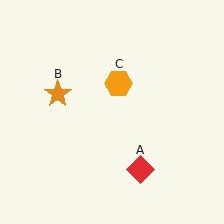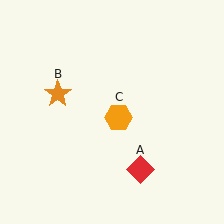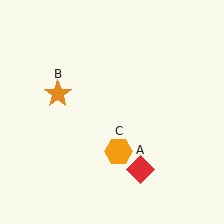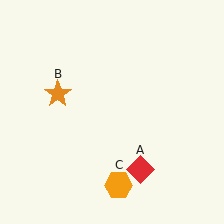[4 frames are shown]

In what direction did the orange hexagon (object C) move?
The orange hexagon (object C) moved down.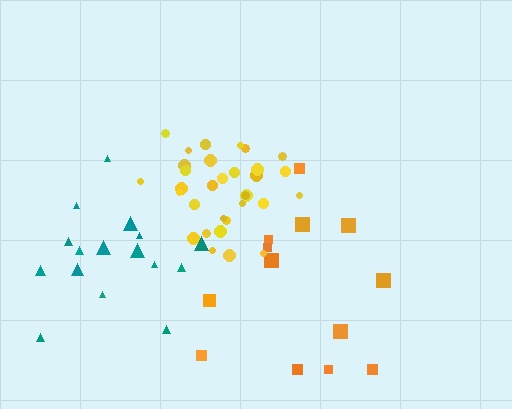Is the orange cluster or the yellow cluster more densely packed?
Yellow.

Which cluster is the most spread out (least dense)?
Orange.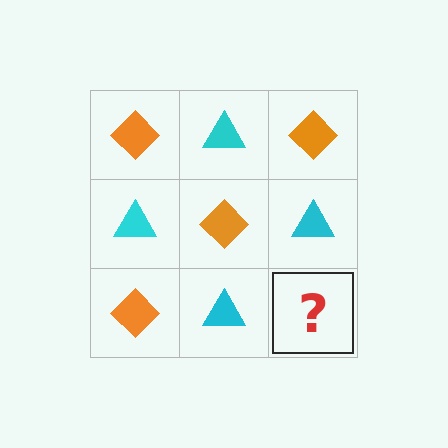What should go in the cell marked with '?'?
The missing cell should contain an orange diamond.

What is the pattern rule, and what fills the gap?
The rule is that it alternates orange diamond and cyan triangle in a checkerboard pattern. The gap should be filled with an orange diamond.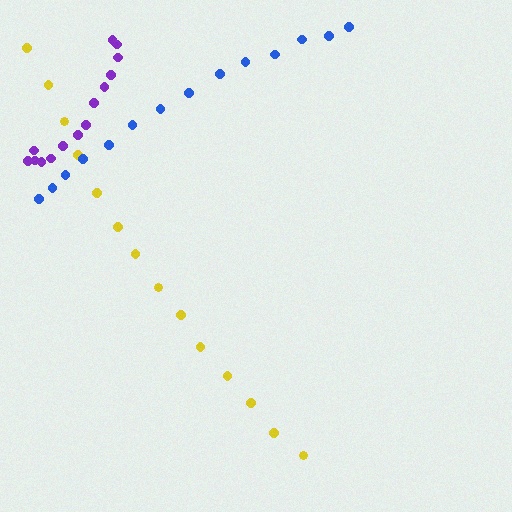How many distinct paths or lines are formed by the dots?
There are 3 distinct paths.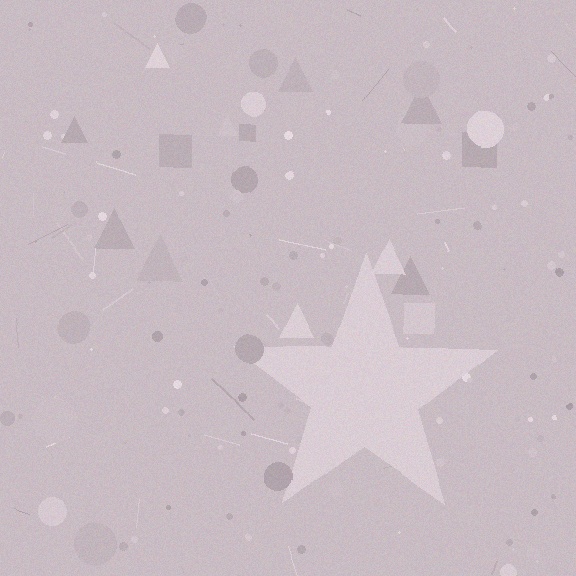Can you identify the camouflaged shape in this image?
The camouflaged shape is a star.